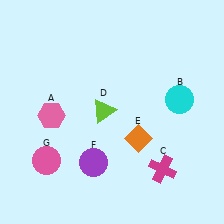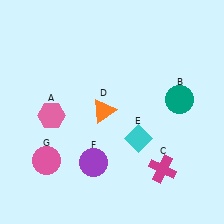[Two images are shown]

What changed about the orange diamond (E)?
In Image 1, E is orange. In Image 2, it changed to cyan.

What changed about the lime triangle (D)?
In Image 1, D is lime. In Image 2, it changed to orange.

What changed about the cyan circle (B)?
In Image 1, B is cyan. In Image 2, it changed to teal.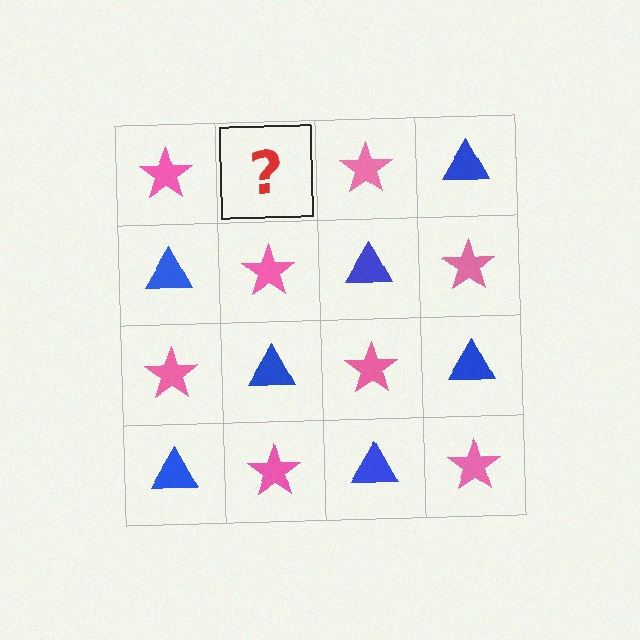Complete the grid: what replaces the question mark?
The question mark should be replaced with a blue triangle.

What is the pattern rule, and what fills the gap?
The rule is that it alternates pink star and blue triangle in a checkerboard pattern. The gap should be filled with a blue triangle.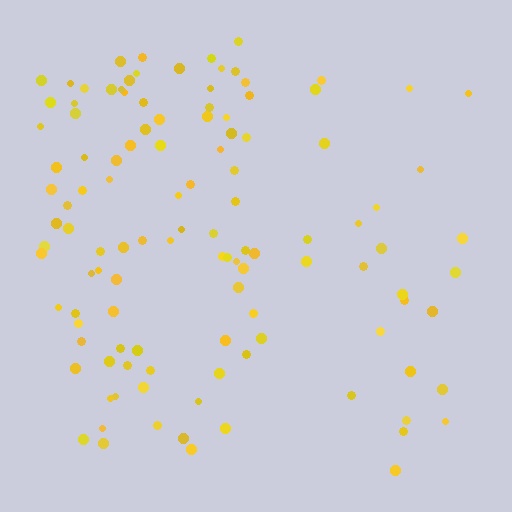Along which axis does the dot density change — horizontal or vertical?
Horizontal.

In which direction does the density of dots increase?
From right to left, with the left side densest.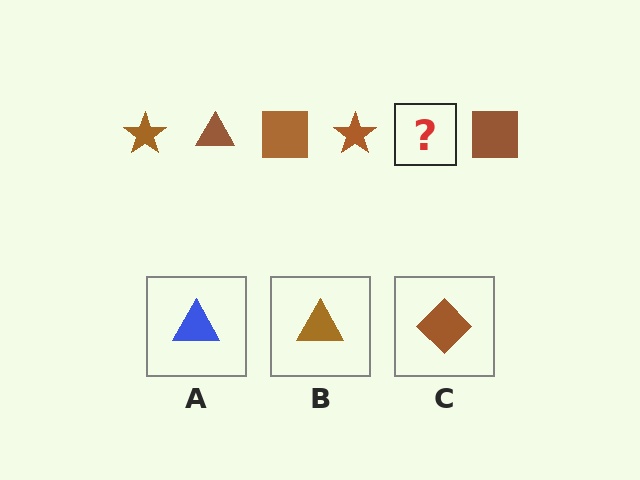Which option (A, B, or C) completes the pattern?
B.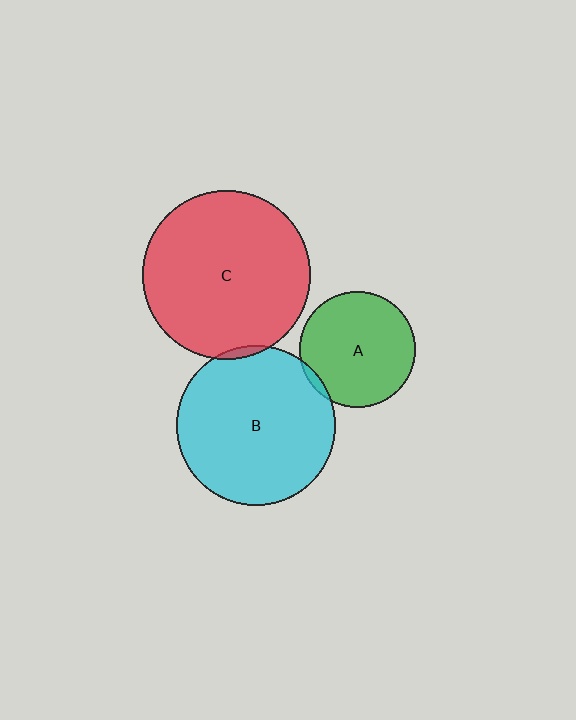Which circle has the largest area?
Circle C (red).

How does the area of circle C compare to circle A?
Approximately 2.1 times.